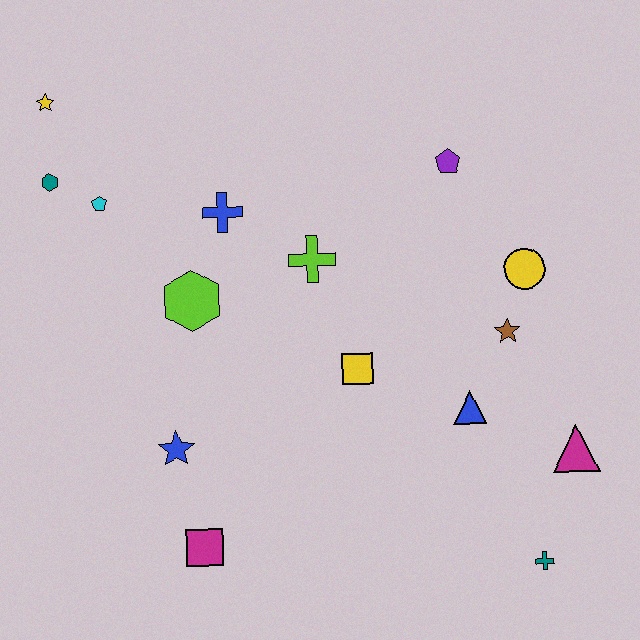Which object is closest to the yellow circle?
The brown star is closest to the yellow circle.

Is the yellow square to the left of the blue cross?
No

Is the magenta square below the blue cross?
Yes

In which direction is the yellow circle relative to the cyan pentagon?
The yellow circle is to the right of the cyan pentagon.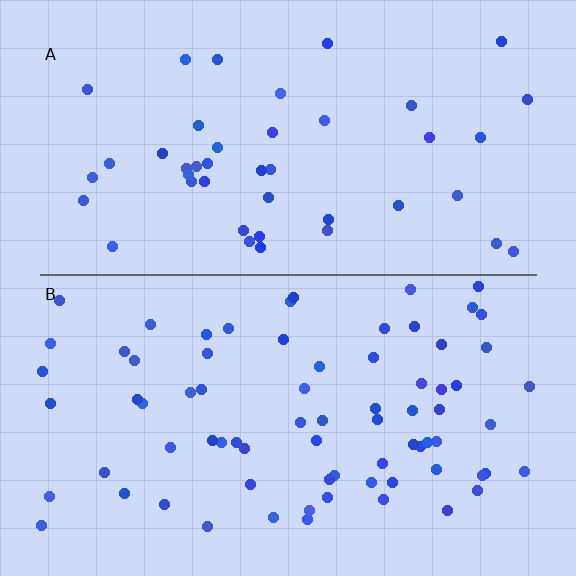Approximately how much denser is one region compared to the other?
Approximately 1.7× — region B over region A.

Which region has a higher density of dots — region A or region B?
B (the bottom).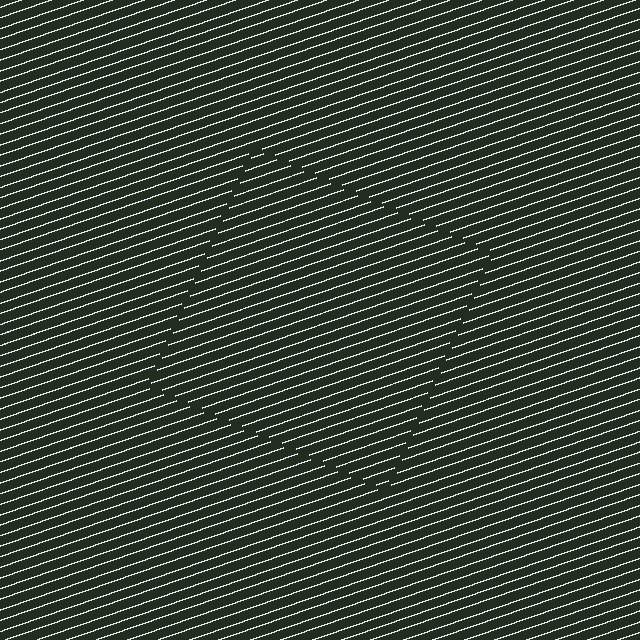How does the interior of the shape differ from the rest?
The interior of the shape contains the same grating, shifted by half a period — the contour is defined by the phase discontinuity where line-ends from the inner and outer gratings abut.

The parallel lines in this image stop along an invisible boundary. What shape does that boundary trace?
An illusory square. The interior of the shape contains the same grating, shifted by half a period — the contour is defined by the phase discontinuity where line-ends from the inner and outer gratings abut.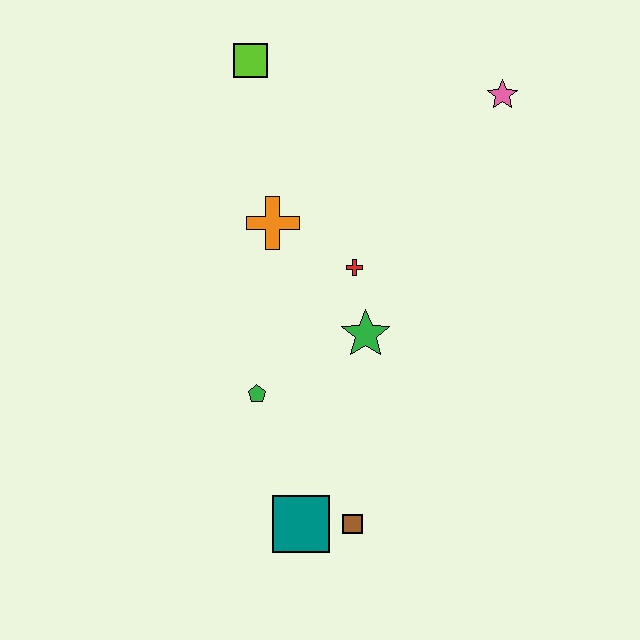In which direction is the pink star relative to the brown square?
The pink star is above the brown square.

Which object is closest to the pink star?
The red cross is closest to the pink star.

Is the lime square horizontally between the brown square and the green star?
No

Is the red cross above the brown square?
Yes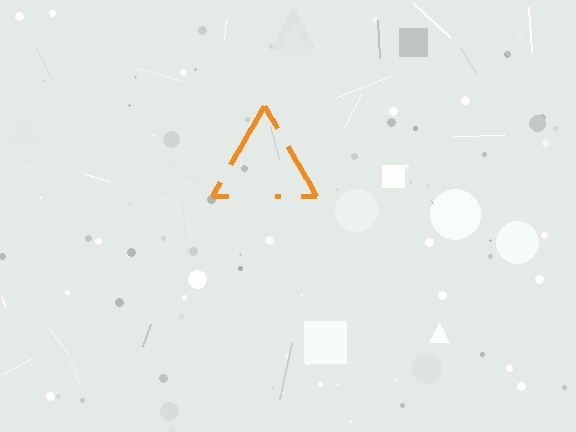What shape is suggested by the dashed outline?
The dashed outline suggests a triangle.